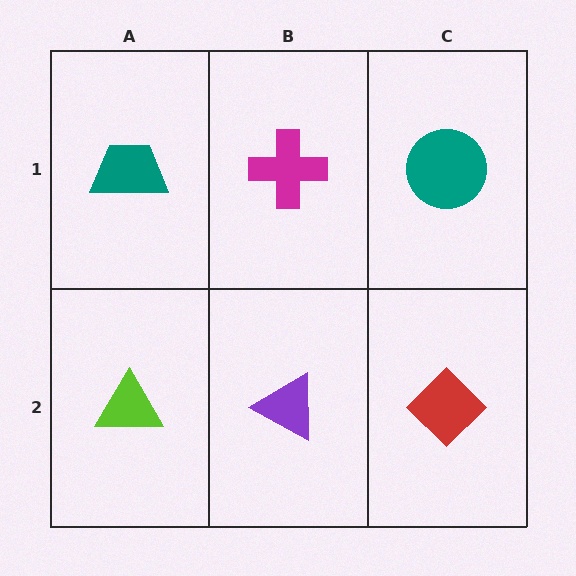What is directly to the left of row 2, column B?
A lime triangle.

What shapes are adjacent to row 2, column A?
A teal trapezoid (row 1, column A), a purple triangle (row 2, column B).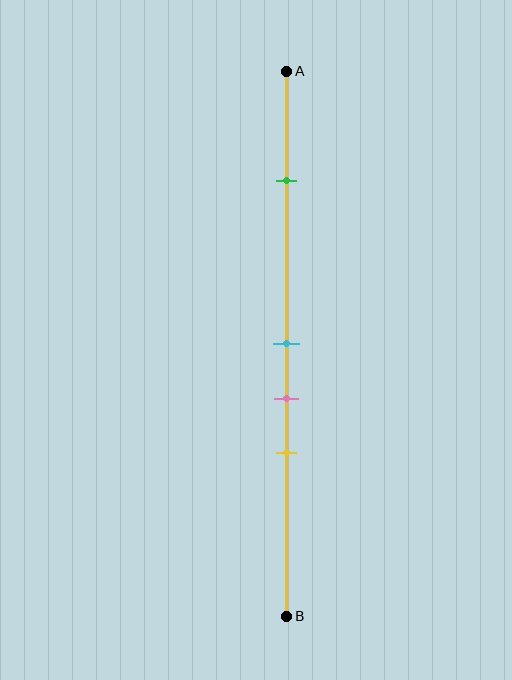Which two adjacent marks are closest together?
The cyan and pink marks are the closest adjacent pair.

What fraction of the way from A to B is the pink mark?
The pink mark is approximately 60% (0.6) of the way from A to B.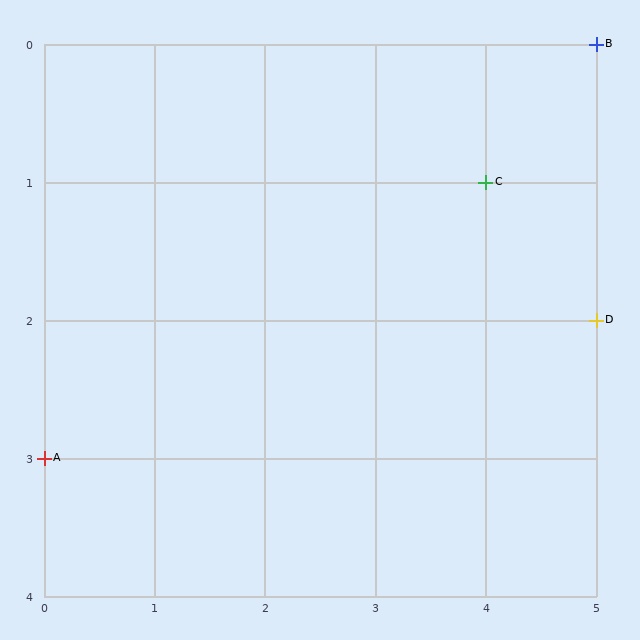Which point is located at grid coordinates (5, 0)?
Point B is at (5, 0).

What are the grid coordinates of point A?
Point A is at grid coordinates (0, 3).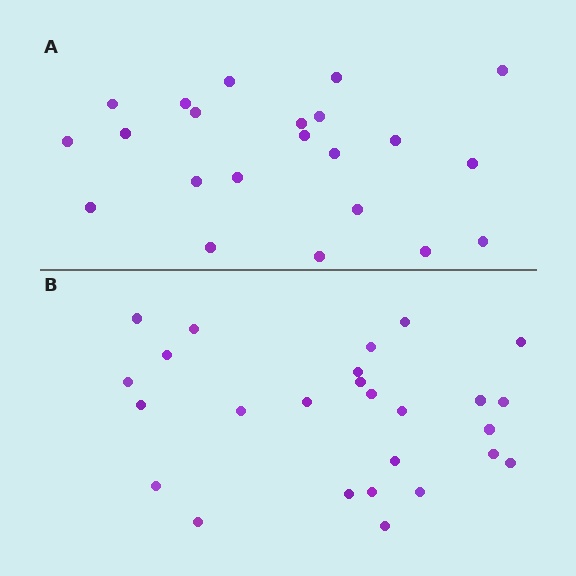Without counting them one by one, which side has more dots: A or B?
Region B (the bottom region) has more dots.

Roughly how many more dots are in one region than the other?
Region B has about 4 more dots than region A.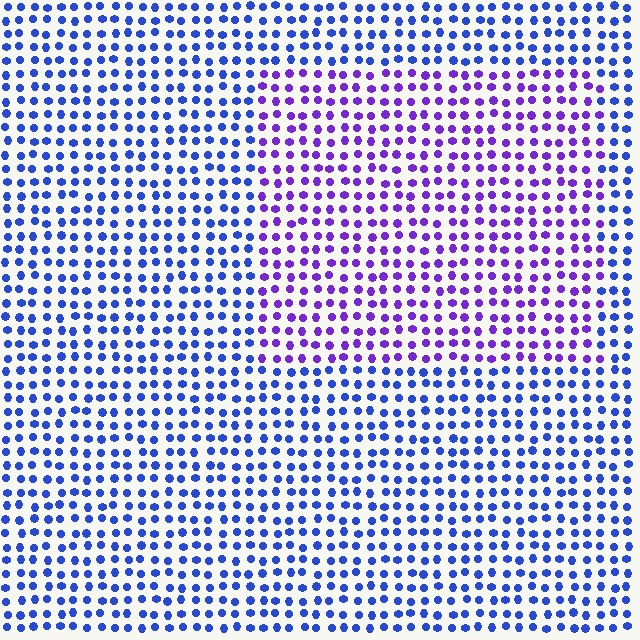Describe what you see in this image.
The image is filled with small blue elements in a uniform arrangement. A rectangle-shaped region is visible where the elements are tinted to a slightly different hue, forming a subtle color boundary.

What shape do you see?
I see a rectangle.